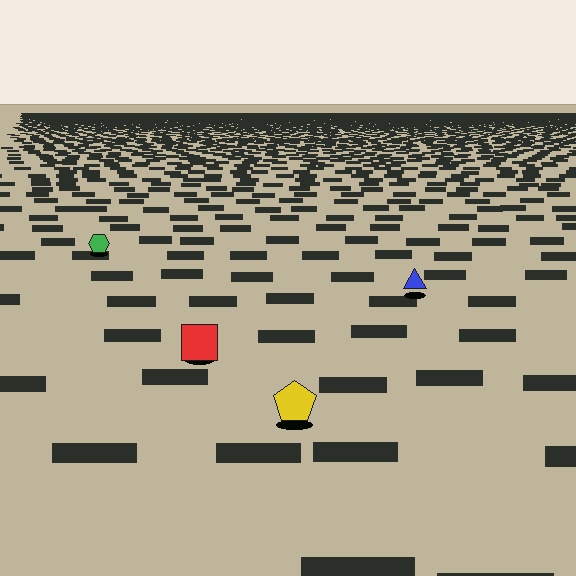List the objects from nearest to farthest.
From nearest to farthest: the yellow pentagon, the red square, the blue triangle, the green hexagon.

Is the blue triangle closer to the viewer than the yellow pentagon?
No. The yellow pentagon is closer — you can tell from the texture gradient: the ground texture is coarser near it.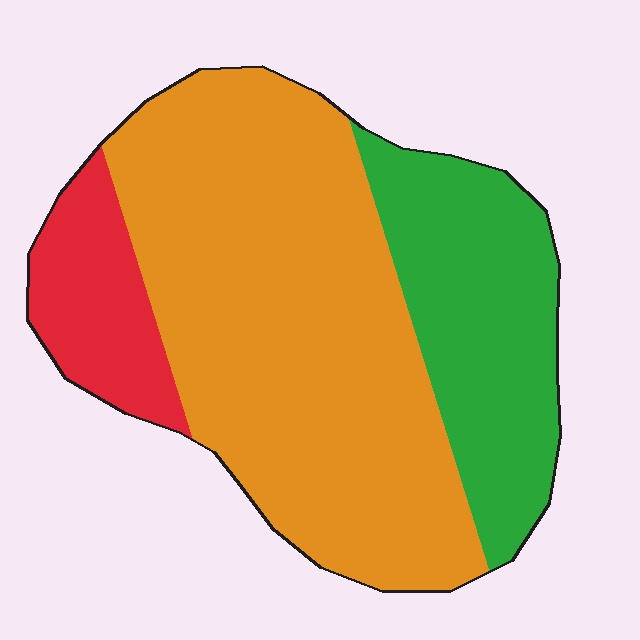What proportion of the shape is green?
Green takes up about one quarter (1/4) of the shape.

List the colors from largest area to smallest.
From largest to smallest: orange, green, red.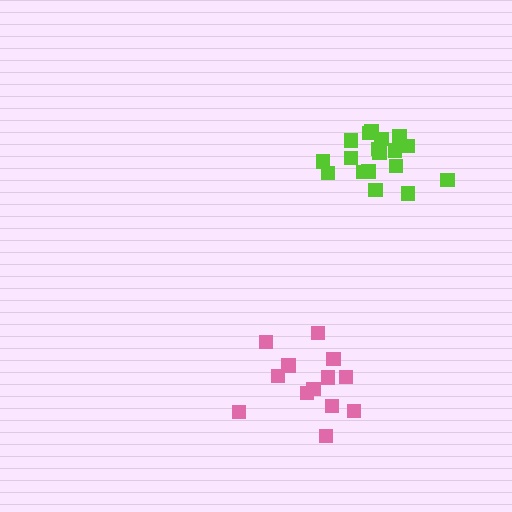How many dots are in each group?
Group 1: 18 dots, Group 2: 13 dots (31 total).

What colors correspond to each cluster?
The clusters are colored: lime, pink.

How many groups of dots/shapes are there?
There are 2 groups.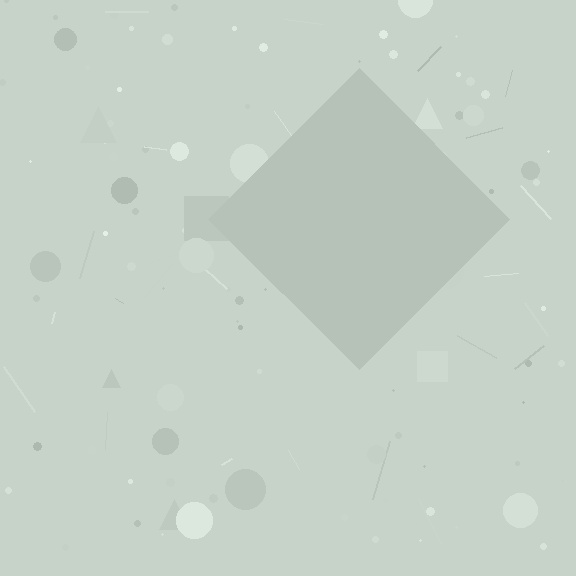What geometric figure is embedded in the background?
A diamond is embedded in the background.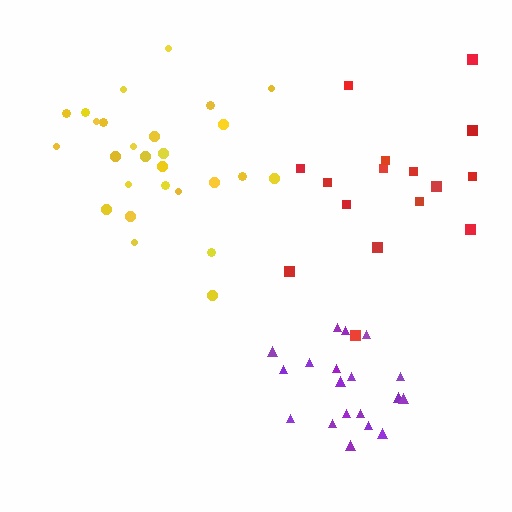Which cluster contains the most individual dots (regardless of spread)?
Yellow (27).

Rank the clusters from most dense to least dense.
purple, yellow, red.